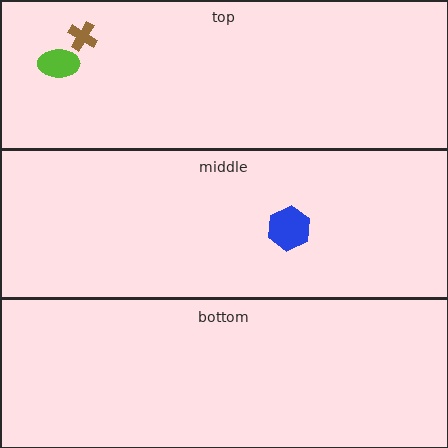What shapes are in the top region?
The brown cross, the lime ellipse.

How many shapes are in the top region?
2.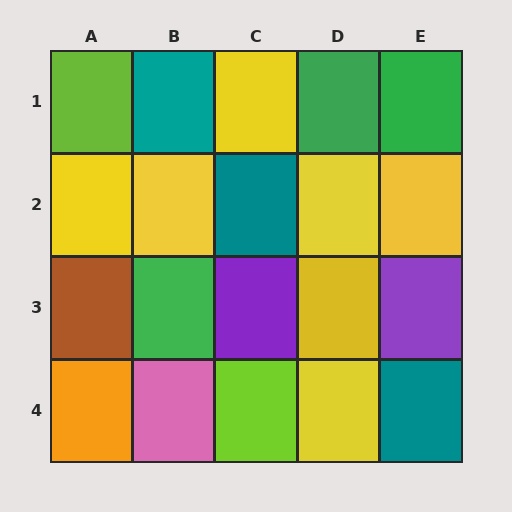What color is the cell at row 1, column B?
Teal.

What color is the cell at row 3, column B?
Green.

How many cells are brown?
1 cell is brown.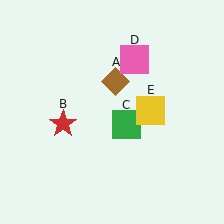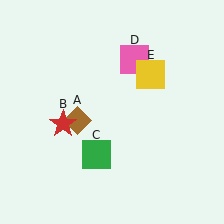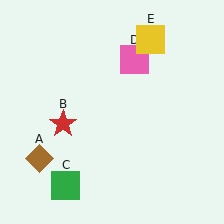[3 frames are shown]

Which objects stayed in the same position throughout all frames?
Red star (object B) and pink square (object D) remained stationary.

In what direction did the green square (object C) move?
The green square (object C) moved down and to the left.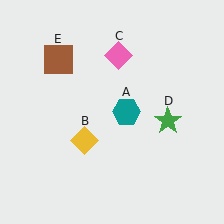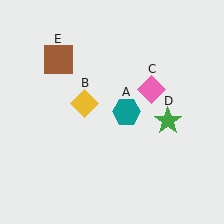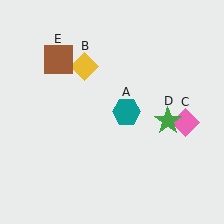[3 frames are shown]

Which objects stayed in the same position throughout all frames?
Teal hexagon (object A) and green star (object D) and brown square (object E) remained stationary.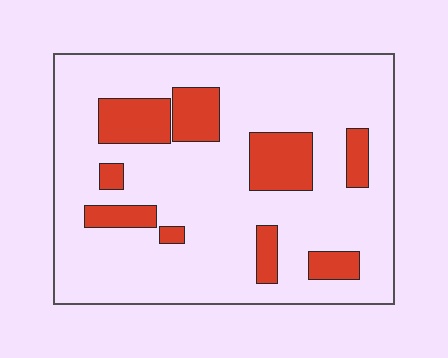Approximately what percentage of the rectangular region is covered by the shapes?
Approximately 20%.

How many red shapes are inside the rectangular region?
9.